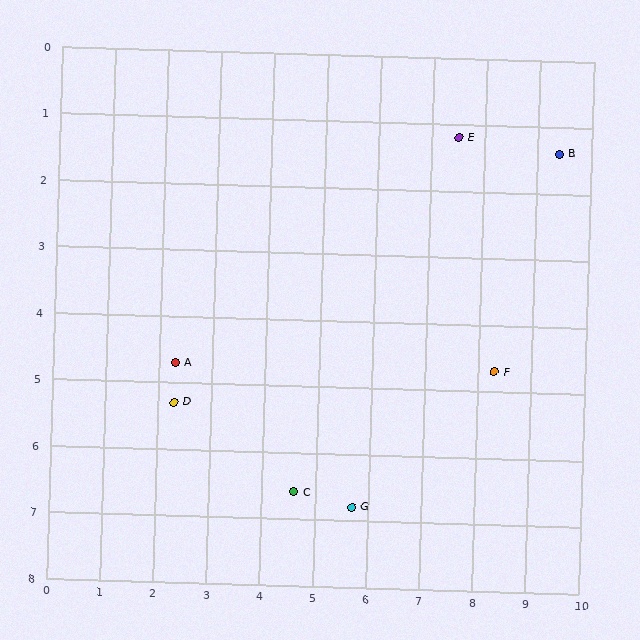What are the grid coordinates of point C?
Point C is at approximately (4.6, 6.6).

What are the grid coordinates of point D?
Point D is at approximately (2.3, 5.3).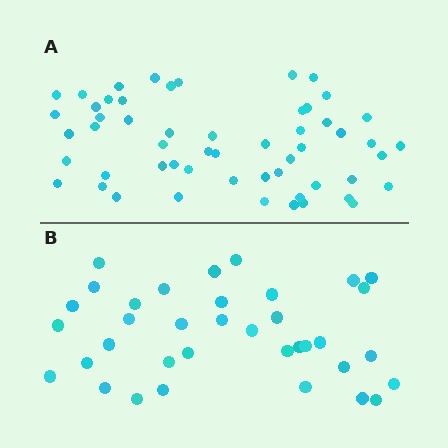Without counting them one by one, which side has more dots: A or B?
Region A (the top region) has more dots.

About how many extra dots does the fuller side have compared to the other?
Region A has approximately 20 more dots than region B.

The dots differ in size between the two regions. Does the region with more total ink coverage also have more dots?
No. Region B has more total ink coverage because its dots are larger, but region A actually contains more individual dots. Total area can be misleading — the number of items is what matters here.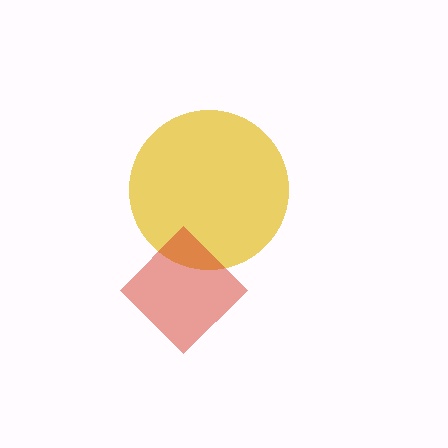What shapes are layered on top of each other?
The layered shapes are: a yellow circle, a red diamond.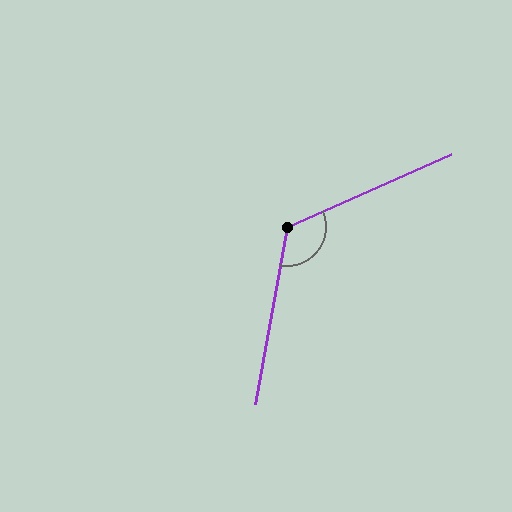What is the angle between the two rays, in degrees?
Approximately 124 degrees.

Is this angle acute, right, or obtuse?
It is obtuse.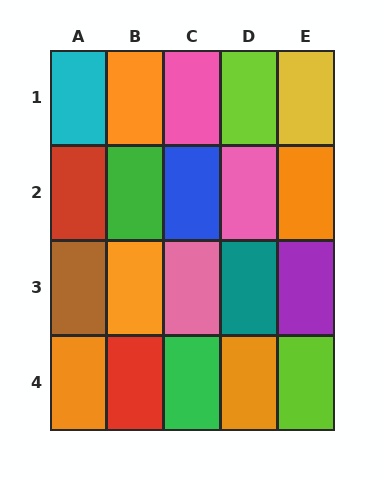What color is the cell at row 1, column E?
Yellow.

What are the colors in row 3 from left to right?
Brown, orange, pink, teal, purple.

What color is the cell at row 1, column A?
Cyan.